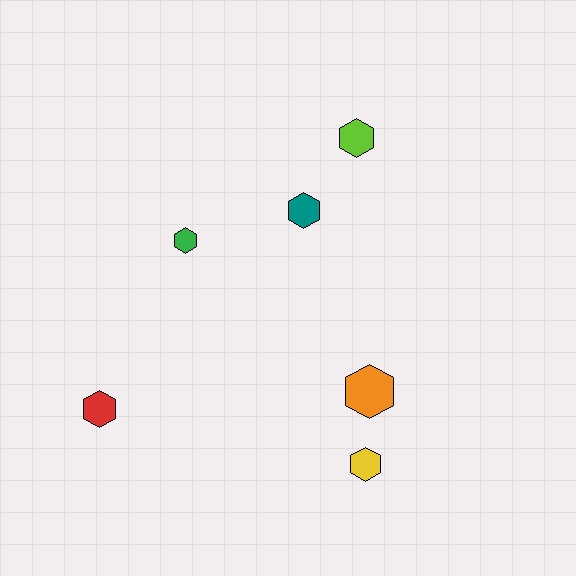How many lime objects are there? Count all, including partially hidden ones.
There is 1 lime object.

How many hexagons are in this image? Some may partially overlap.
There are 6 hexagons.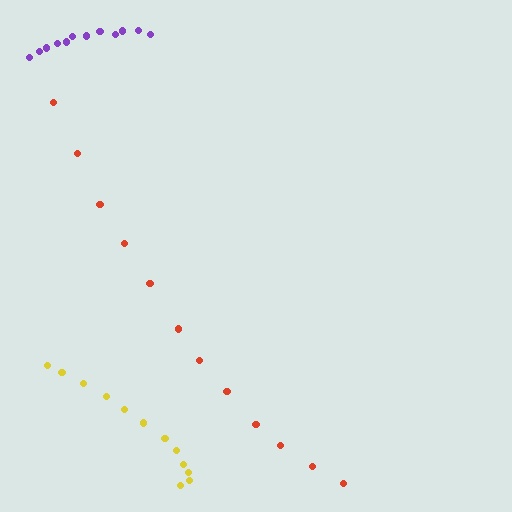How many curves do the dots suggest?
There are 3 distinct paths.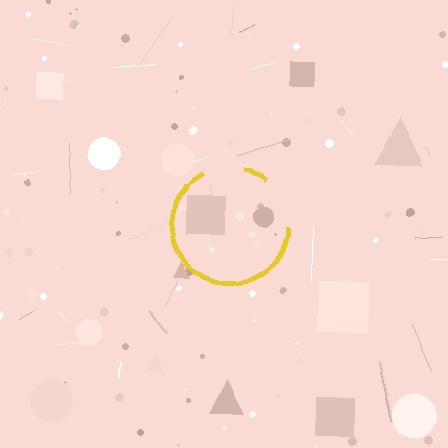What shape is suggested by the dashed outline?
The dashed outline suggests a circle.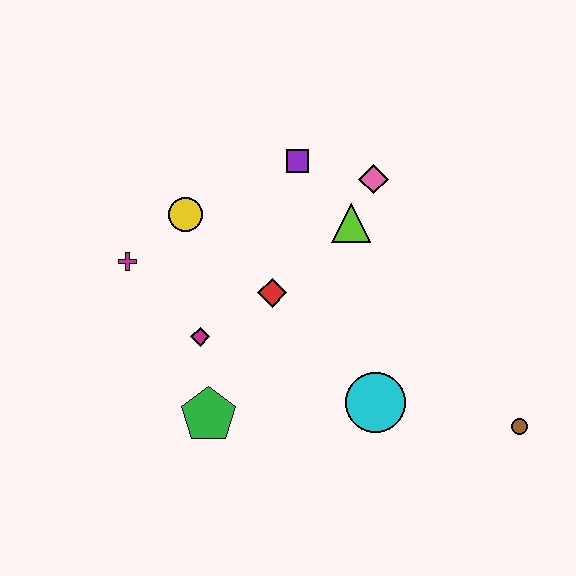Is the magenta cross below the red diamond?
No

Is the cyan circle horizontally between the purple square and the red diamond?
No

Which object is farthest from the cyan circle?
The magenta cross is farthest from the cyan circle.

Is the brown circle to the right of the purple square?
Yes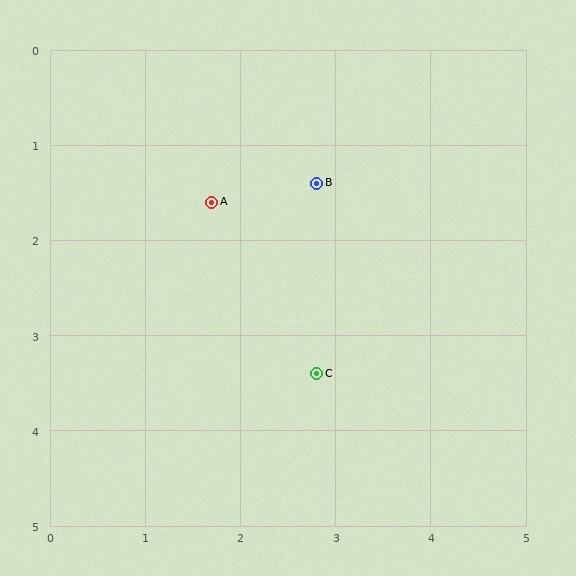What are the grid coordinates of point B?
Point B is at approximately (2.8, 1.4).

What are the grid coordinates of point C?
Point C is at approximately (2.8, 3.4).